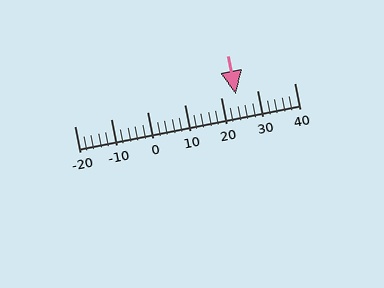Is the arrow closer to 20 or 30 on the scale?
The arrow is closer to 20.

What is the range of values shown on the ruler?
The ruler shows values from -20 to 40.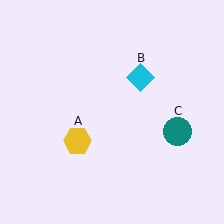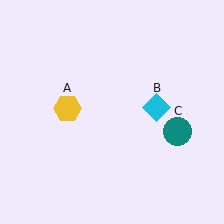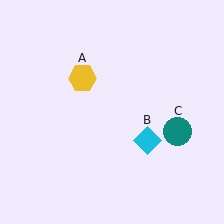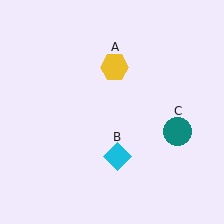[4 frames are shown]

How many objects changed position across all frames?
2 objects changed position: yellow hexagon (object A), cyan diamond (object B).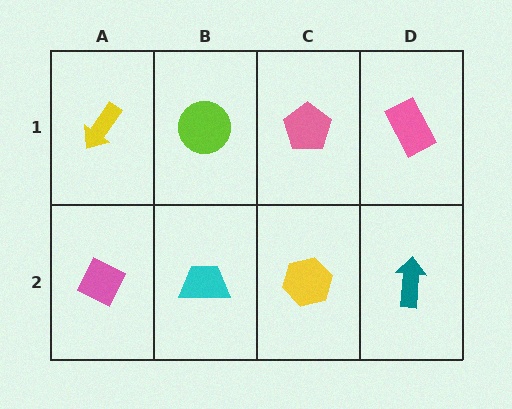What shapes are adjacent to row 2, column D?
A pink rectangle (row 1, column D), a yellow hexagon (row 2, column C).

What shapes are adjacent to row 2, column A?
A yellow arrow (row 1, column A), a cyan trapezoid (row 2, column B).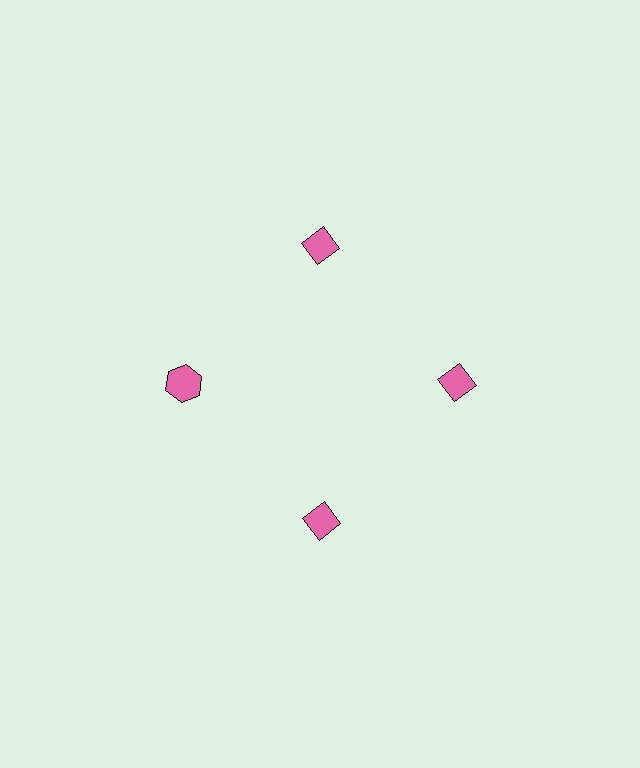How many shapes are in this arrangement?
There are 4 shapes arranged in a ring pattern.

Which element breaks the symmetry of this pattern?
The pink hexagon at roughly the 9 o'clock position breaks the symmetry. All other shapes are pink diamonds.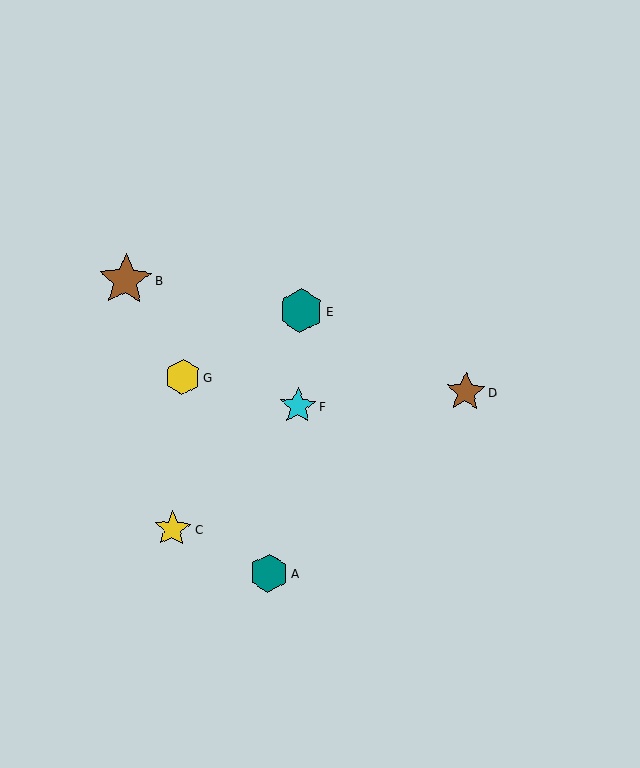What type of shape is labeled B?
Shape B is a brown star.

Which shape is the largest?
The brown star (labeled B) is the largest.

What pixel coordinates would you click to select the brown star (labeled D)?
Click at (466, 392) to select the brown star D.